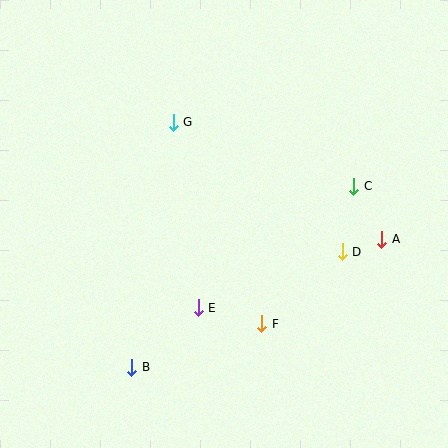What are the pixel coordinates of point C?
Point C is at (354, 187).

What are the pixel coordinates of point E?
Point E is at (198, 308).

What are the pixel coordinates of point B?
Point B is at (132, 367).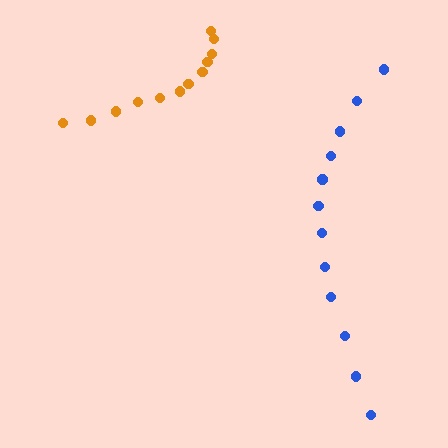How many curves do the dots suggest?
There are 2 distinct paths.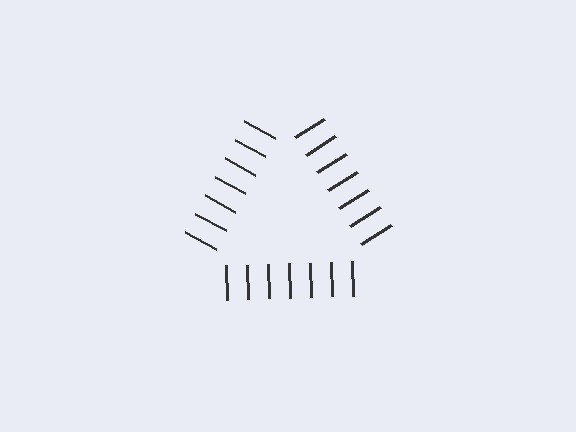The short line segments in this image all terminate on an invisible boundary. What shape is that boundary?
An illusory triangle — the line segments terminate on its edges but no continuous stroke is drawn.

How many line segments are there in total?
21 — 7 along each of the 3 edges.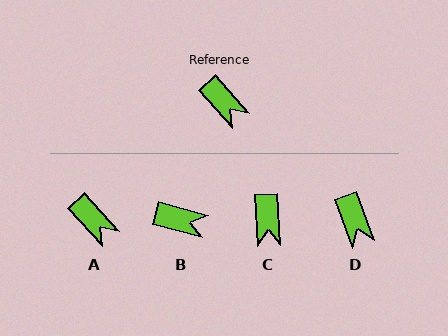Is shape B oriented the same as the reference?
No, it is off by about 33 degrees.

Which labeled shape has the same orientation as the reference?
A.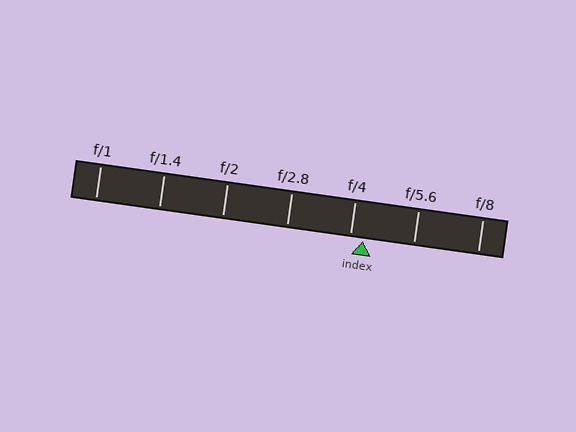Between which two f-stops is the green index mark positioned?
The index mark is between f/4 and f/5.6.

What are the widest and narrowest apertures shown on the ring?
The widest aperture shown is f/1 and the narrowest is f/8.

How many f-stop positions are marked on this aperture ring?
There are 7 f-stop positions marked.